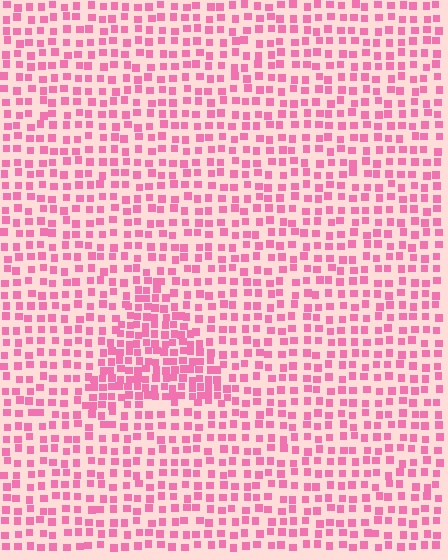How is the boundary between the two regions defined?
The boundary is defined by a change in element density (approximately 1.8x ratio). All elements are the same color, size, and shape.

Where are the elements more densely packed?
The elements are more densely packed inside the triangle boundary.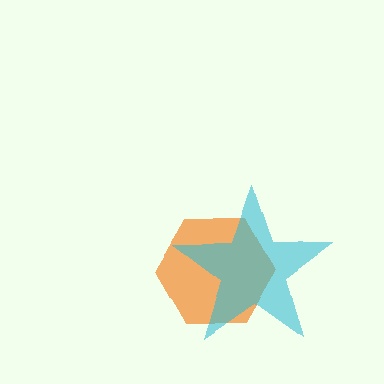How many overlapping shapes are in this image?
There are 2 overlapping shapes in the image.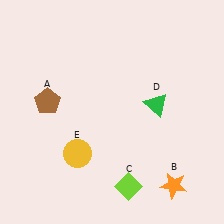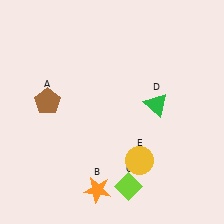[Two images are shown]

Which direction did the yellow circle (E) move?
The yellow circle (E) moved right.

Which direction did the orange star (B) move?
The orange star (B) moved left.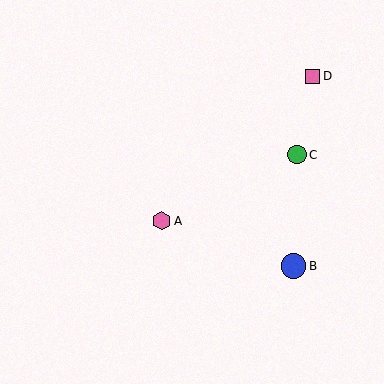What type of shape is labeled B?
Shape B is a blue circle.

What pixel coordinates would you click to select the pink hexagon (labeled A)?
Click at (162, 221) to select the pink hexagon A.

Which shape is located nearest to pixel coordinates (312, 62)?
The pink square (labeled D) at (313, 76) is nearest to that location.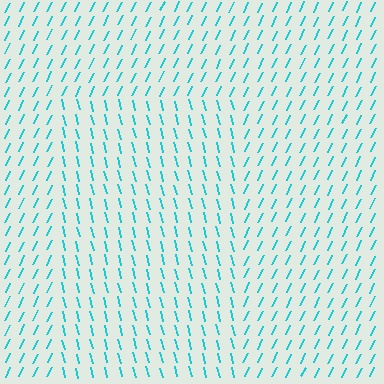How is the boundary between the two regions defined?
The boundary is defined purely by a change in line orientation (approximately 40 degrees difference). All lines are the same color and thickness.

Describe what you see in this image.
The image is filled with small cyan line segments. A rectangle region in the image has lines oriented differently from the surrounding lines, creating a visible texture boundary.